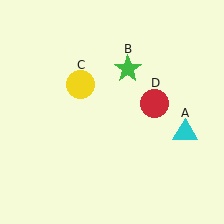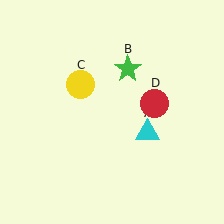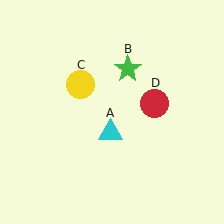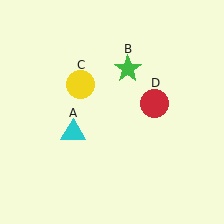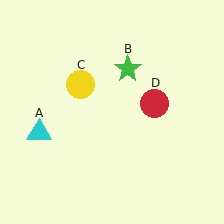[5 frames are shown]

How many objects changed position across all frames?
1 object changed position: cyan triangle (object A).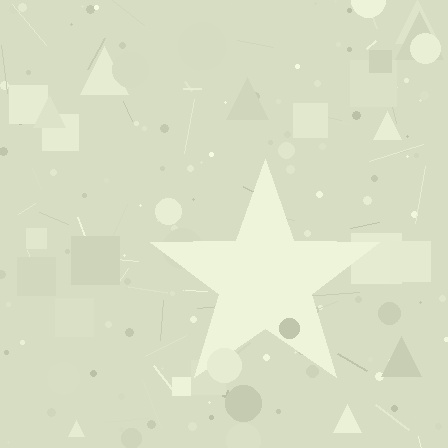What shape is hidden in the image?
A star is hidden in the image.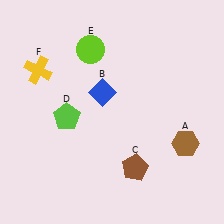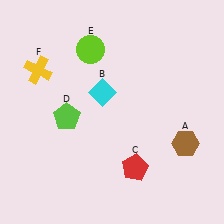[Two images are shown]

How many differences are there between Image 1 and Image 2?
There are 2 differences between the two images.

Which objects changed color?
B changed from blue to cyan. C changed from brown to red.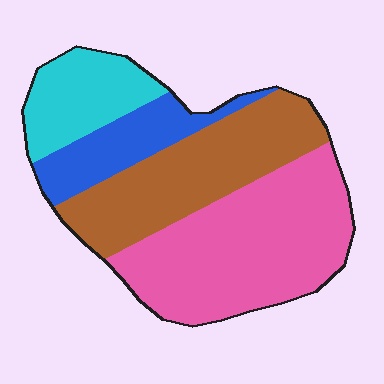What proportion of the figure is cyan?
Cyan takes up about one sixth (1/6) of the figure.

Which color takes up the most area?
Pink, at roughly 40%.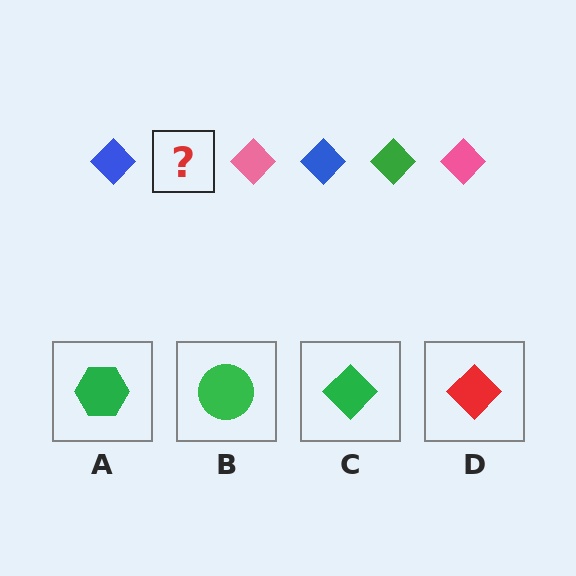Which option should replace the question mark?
Option C.